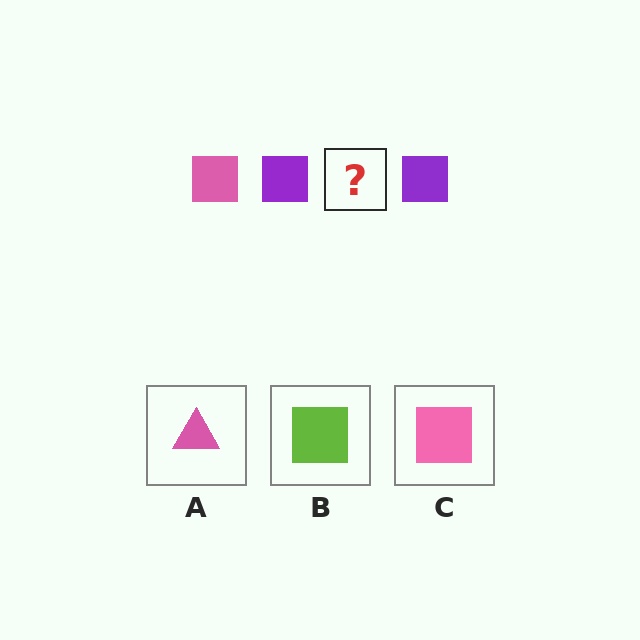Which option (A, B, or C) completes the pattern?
C.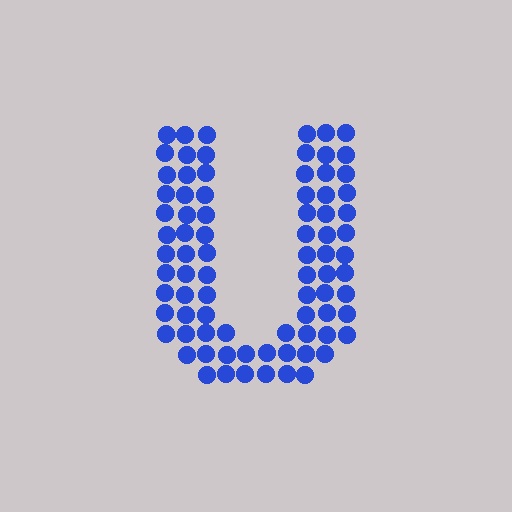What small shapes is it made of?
It is made of small circles.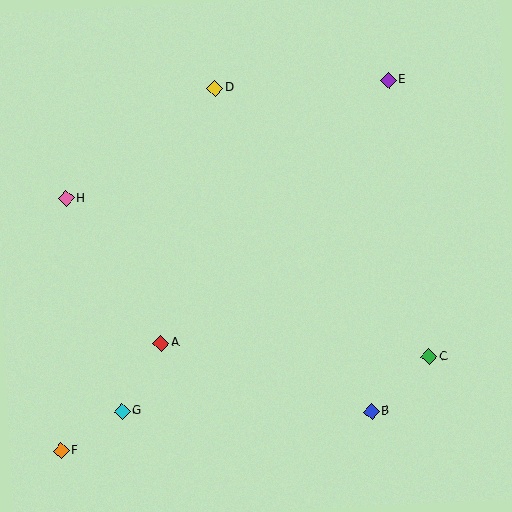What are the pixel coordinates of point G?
Point G is at (122, 412).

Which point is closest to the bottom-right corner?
Point B is closest to the bottom-right corner.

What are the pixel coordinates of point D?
Point D is at (215, 88).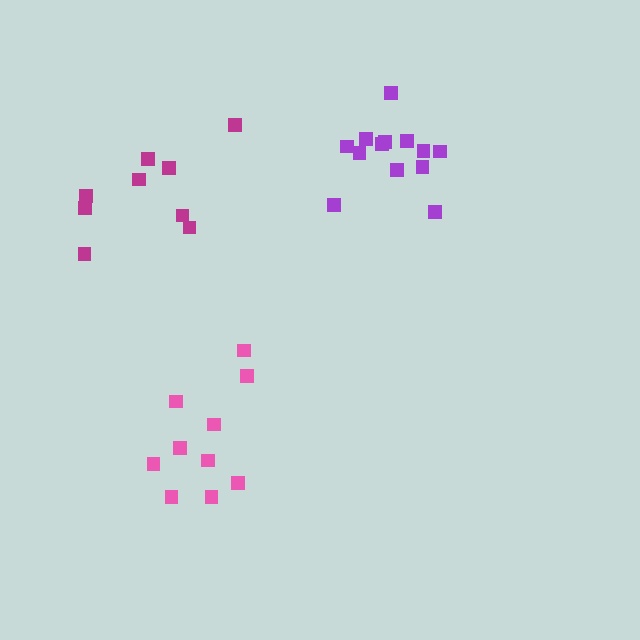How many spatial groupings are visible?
There are 3 spatial groupings.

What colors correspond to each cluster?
The clusters are colored: pink, purple, magenta.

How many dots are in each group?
Group 1: 10 dots, Group 2: 13 dots, Group 3: 9 dots (32 total).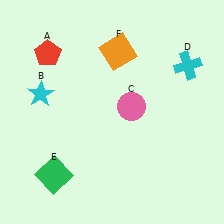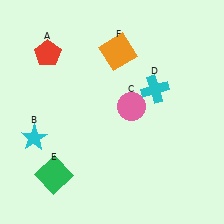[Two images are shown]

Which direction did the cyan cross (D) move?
The cyan cross (D) moved left.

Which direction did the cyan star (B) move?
The cyan star (B) moved down.